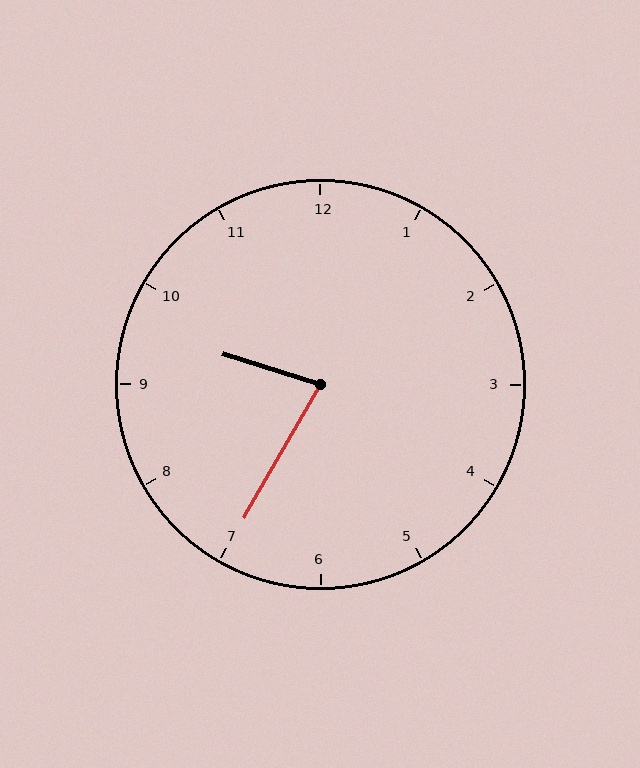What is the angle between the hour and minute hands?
Approximately 78 degrees.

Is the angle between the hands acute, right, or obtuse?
It is acute.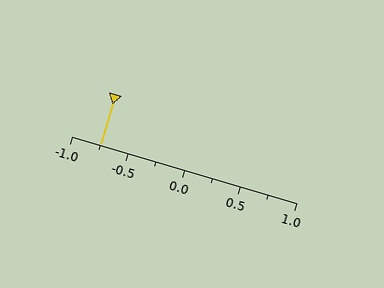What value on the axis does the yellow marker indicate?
The marker indicates approximately -0.75.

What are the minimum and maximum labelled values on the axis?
The axis runs from -1.0 to 1.0.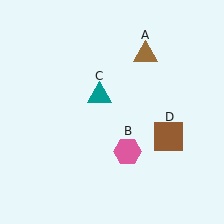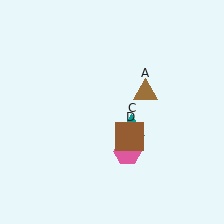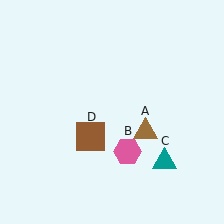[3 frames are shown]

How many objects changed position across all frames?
3 objects changed position: brown triangle (object A), teal triangle (object C), brown square (object D).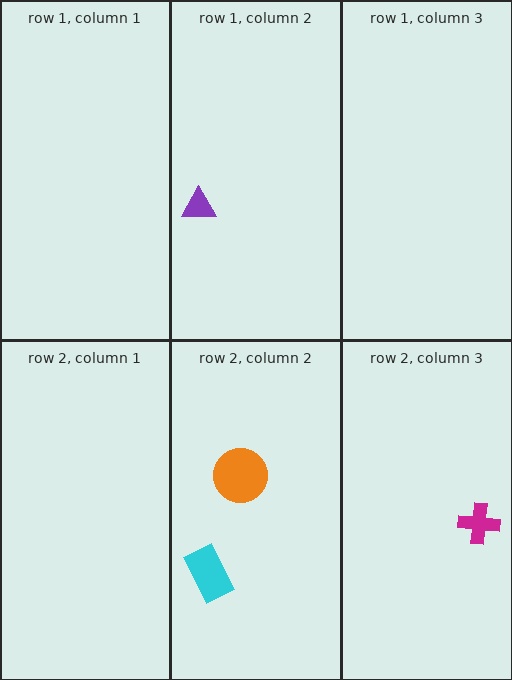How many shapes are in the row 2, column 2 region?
2.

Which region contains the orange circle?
The row 2, column 2 region.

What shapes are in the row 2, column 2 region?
The orange circle, the cyan rectangle.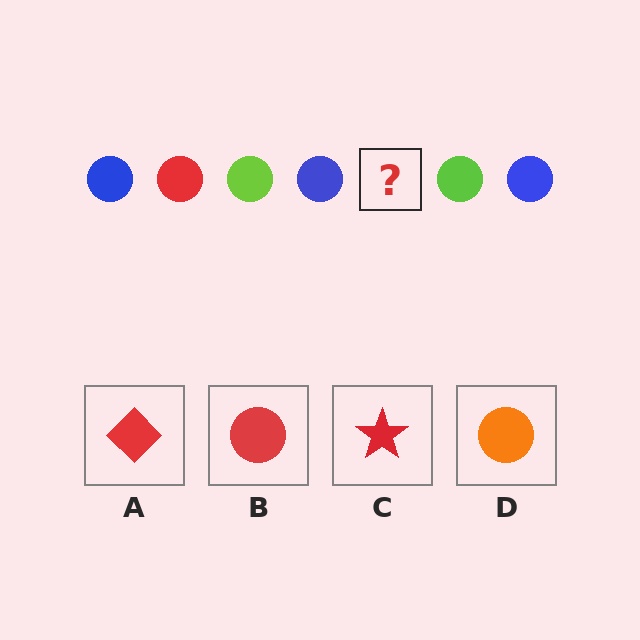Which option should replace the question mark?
Option B.